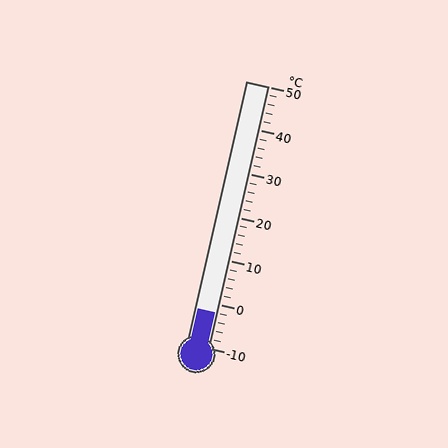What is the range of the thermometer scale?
The thermometer scale ranges from -10°C to 50°C.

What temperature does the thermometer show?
The thermometer shows approximately -2°C.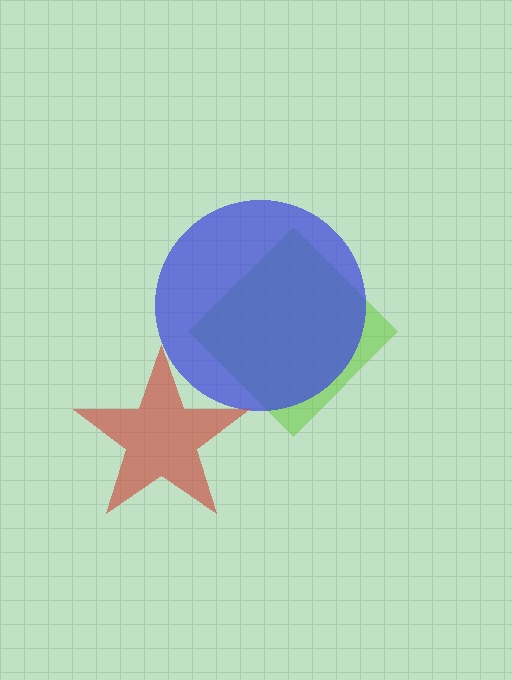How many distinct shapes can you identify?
There are 3 distinct shapes: a lime diamond, a blue circle, a red star.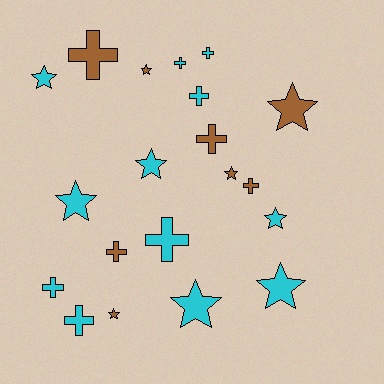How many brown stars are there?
There are 4 brown stars.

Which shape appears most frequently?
Cross, with 10 objects.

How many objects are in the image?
There are 20 objects.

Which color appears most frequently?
Cyan, with 12 objects.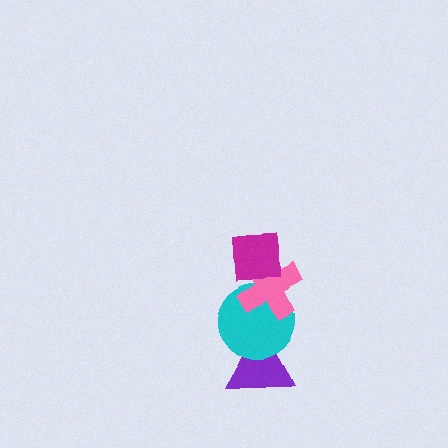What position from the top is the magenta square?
The magenta square is 1st from the top.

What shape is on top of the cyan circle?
The pink cross is on top of the cyan circle.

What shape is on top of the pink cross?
The magenta square is on top of the pink cross.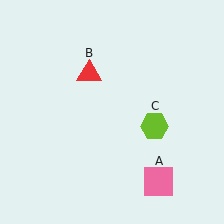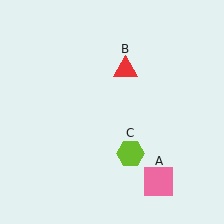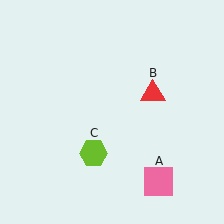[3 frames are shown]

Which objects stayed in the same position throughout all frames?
Pink square (object A) remained stationary.